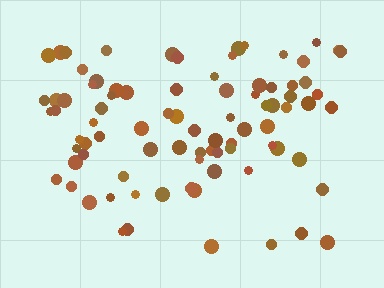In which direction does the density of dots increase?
From bottom to top, with the top side densest.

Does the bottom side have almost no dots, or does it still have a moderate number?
Still a moderate number, just noticeably fewer than the top.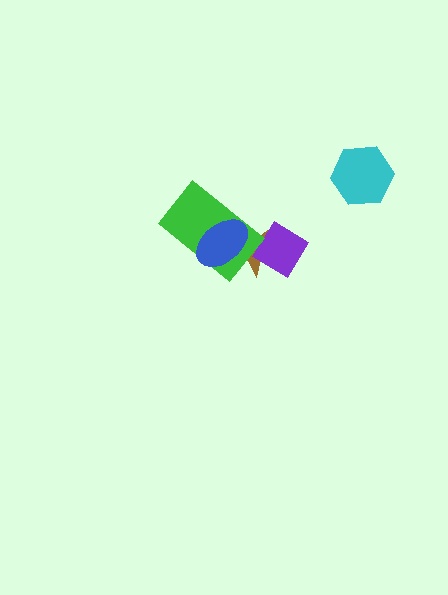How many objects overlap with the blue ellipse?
2 objects overlap with the blue ellipse.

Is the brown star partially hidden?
Yes, it is partially covered by another shape.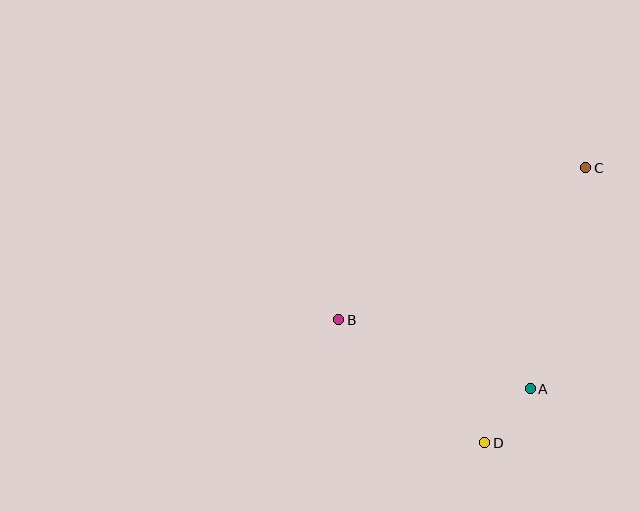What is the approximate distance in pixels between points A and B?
The distance between A and B is approximately 204 pixels.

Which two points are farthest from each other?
Points C and D are farthest from each other.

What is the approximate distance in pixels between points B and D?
The distance between B and D is approximately 191 pixels.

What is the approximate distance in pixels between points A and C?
The distance between A and C is approximately 228 pixels.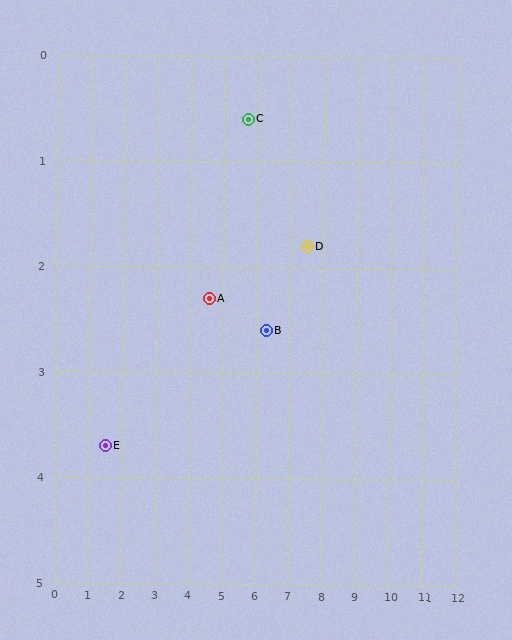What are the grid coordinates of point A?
Point A is at approximately (4.6, 2.3).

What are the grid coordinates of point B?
Point B is at approximately (6.3, 2.6).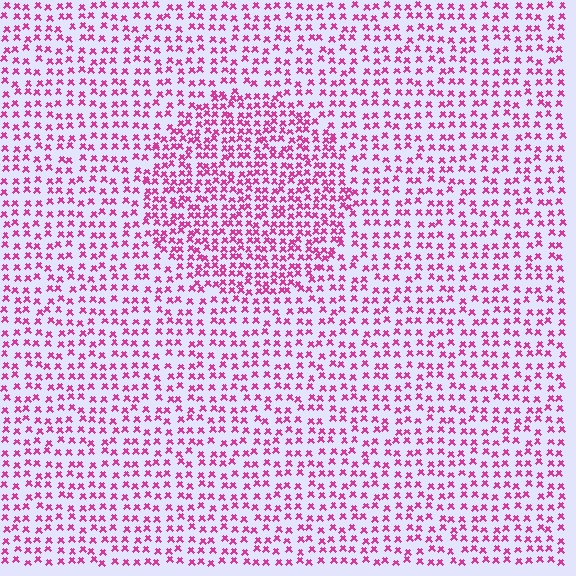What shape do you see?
I see a circle.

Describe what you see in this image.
The image contains small magenta elements arranged at two different densities. A circle-shaped region is visible where the elements are more densely packed than the surrounding area.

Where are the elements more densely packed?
The elements are more densely packed inside the circle boundary.